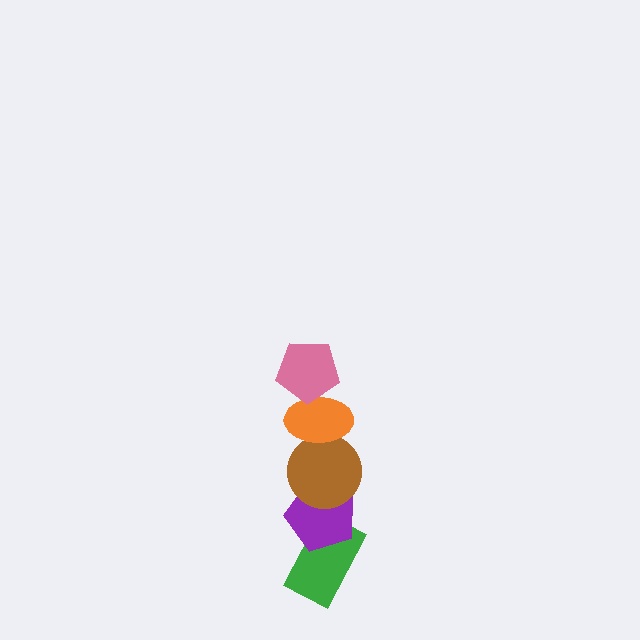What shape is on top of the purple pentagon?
The brown circle is on top of the purple pentagon.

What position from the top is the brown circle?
The brown circle is 3rd from the top.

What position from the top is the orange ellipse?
The orange ellipse is 2nd from the top.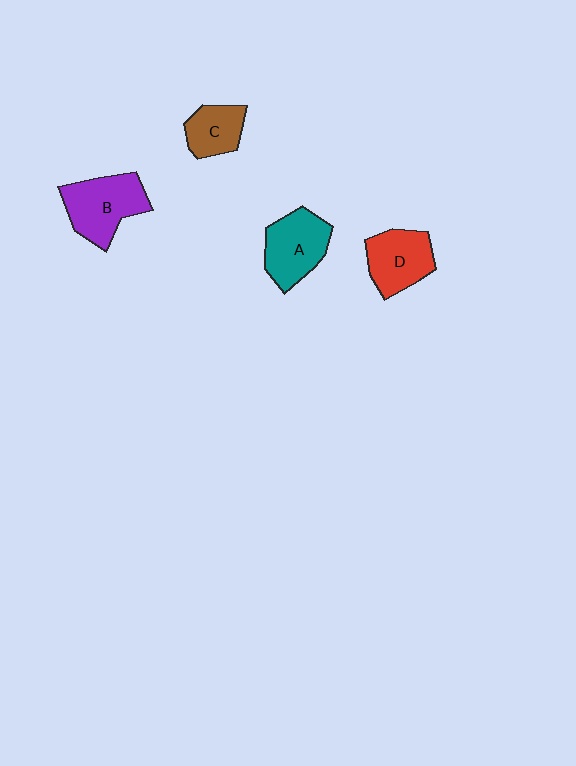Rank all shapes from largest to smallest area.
From largest to smallest: B (purple), A (teal), D (red), C (brown).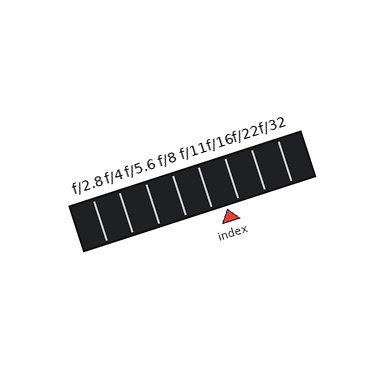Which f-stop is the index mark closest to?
The index mark is closest to f/16.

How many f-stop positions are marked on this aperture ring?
There are 8 f-stop positions marked.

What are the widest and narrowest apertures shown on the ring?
The widest aperture shown is f/2.8 and the narrowest is f/32.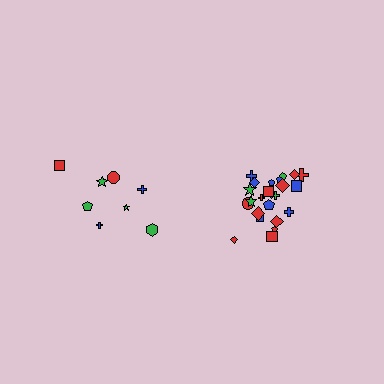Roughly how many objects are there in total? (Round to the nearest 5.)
Roughly 35 objects in total.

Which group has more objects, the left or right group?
The right group.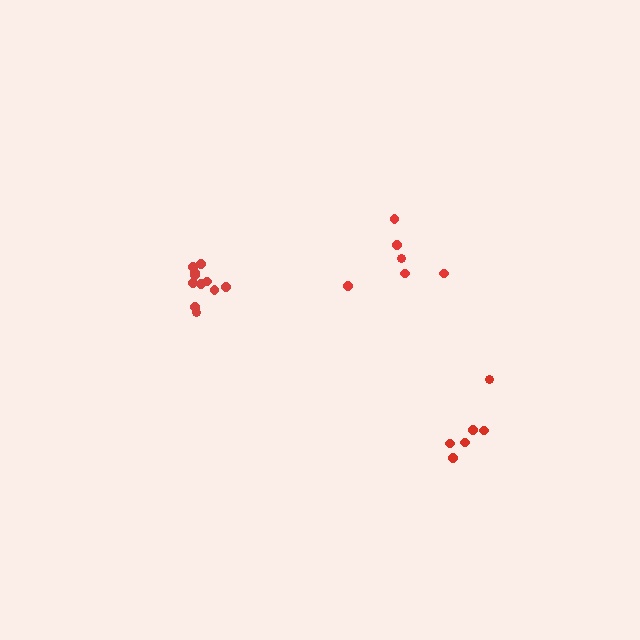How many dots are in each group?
Group 1: 11 dots, Group 2: 6 dots, Group 3: 6 dots (23 total).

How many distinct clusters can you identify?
There are 3 distinct clusters.